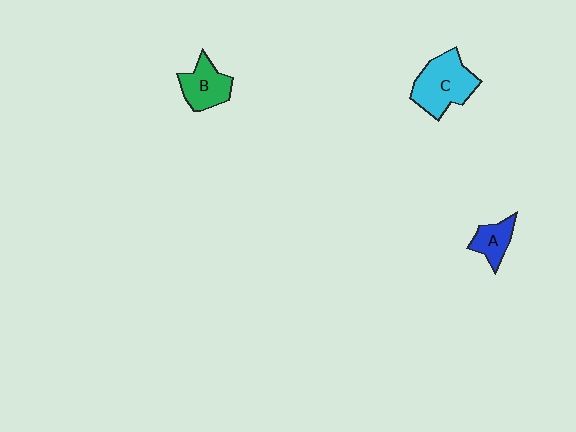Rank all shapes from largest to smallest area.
From largest to smallest: C (cyan), B (green), A (blue).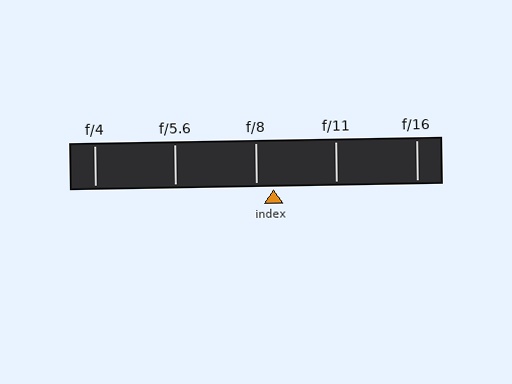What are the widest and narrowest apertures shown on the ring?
The widest aperture shown is f/4 and the narrowest is f/16.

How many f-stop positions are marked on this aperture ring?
There are 5 f-stop positions marked.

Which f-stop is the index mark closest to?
The index mark is closest to f/8.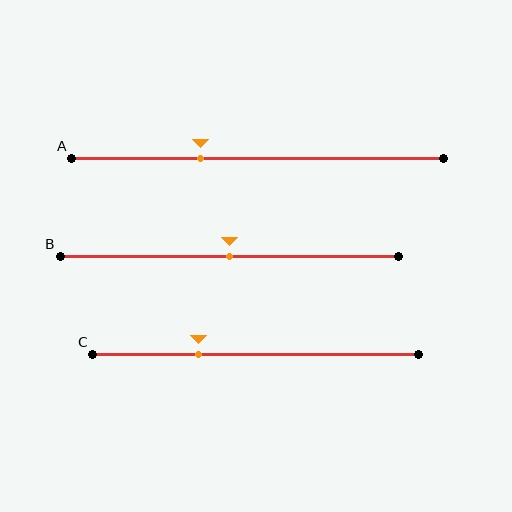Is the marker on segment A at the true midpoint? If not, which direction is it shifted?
No, the marker on segment A is shifted to the left by about 15% of the segment length.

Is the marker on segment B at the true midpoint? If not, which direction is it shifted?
Yes, the marker on segment B is at the true midpoint.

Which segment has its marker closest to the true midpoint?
Segment B has its marker closest to the true midpoint.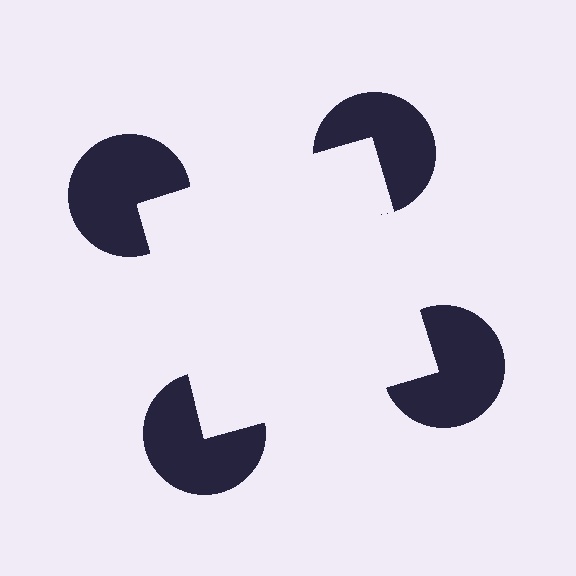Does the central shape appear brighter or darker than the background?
It typically appears slightly brighter than the background, even though no actual brightness change is drawn.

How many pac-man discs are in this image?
There are 4 — one at each vertex of the illusory square.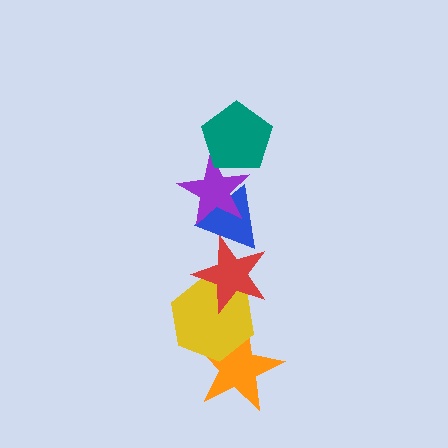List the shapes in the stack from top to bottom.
From top to bottom: the teal pentagon, the purple star, the blue triangle, the red star, the yellow hexagon, the orange star.